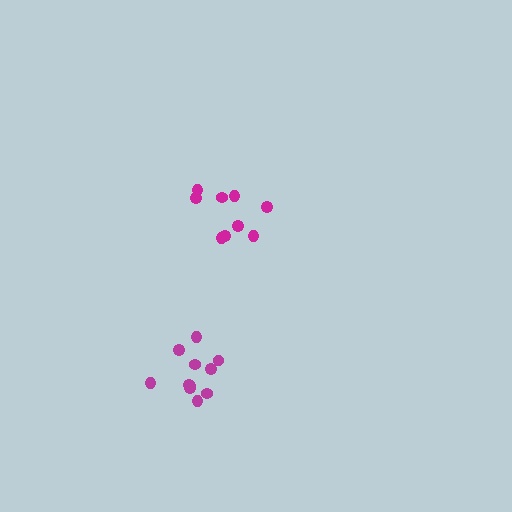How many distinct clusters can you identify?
There are 2 distinct clusters.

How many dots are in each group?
Group 1: 9 dots, Group 2: 11 dots (20 total).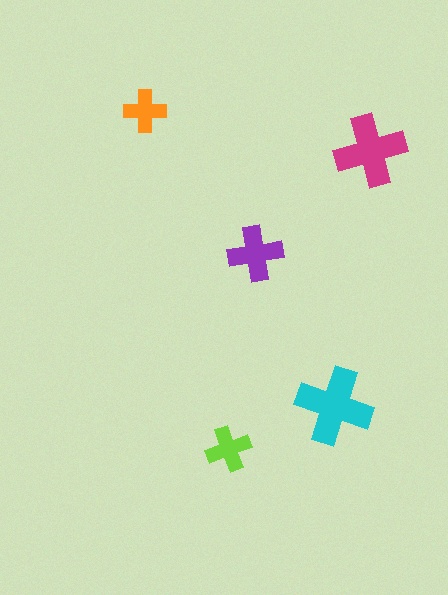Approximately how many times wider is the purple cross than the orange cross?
About 1.5 times wider.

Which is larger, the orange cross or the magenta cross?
The magenta one.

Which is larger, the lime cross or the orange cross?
The lime one.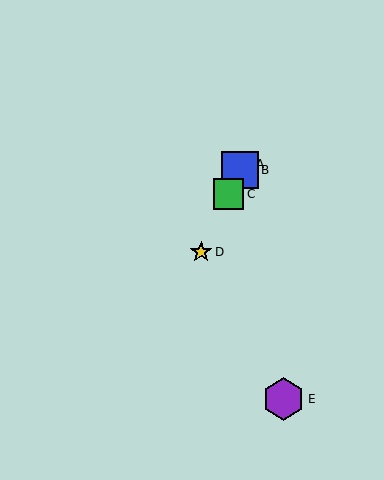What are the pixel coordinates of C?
Object C is at (228, 194).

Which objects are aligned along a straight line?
Objects A, B, C, D are aligned along a straight line.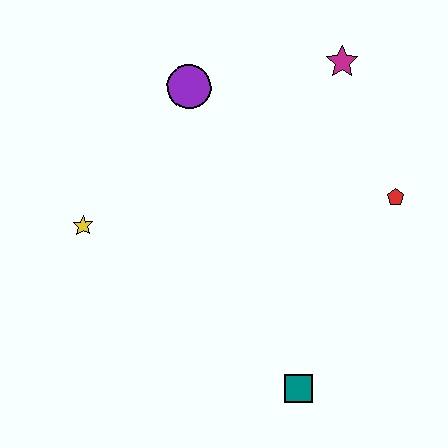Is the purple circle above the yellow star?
Yes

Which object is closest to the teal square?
The red pentagon is closest to the teal square.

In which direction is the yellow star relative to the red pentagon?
The yellow star is to the left of the red pentagon.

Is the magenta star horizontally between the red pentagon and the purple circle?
Yes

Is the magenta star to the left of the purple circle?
No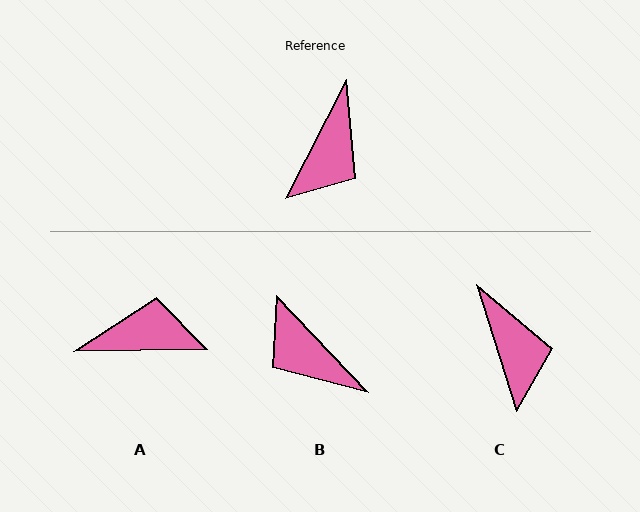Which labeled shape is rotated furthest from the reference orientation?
A, about 118 degrees away.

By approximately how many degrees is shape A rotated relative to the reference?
Approximately 118 degrees counter-clockwise.